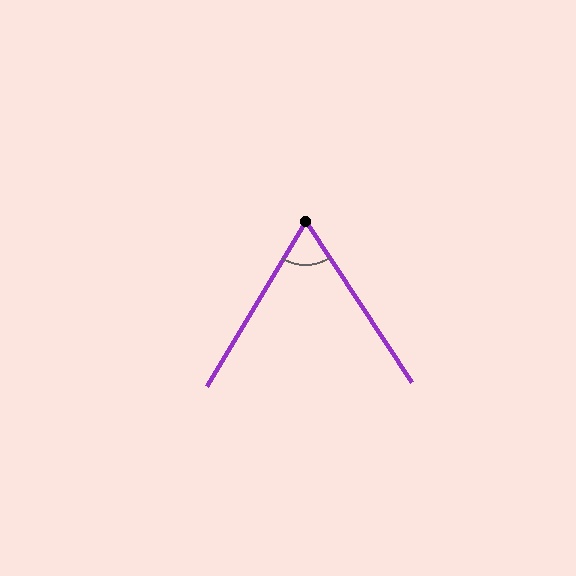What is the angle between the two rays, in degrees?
Approximately 64 degrees.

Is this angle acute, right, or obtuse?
It is acute.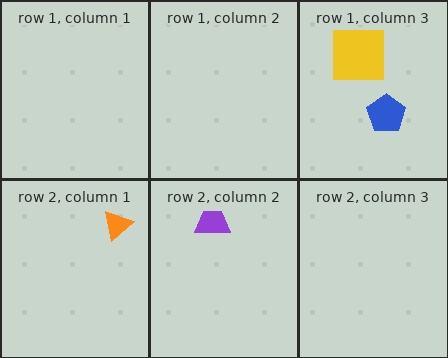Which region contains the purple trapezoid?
The row 2, column 2 region.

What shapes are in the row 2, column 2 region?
The purple trapezoid.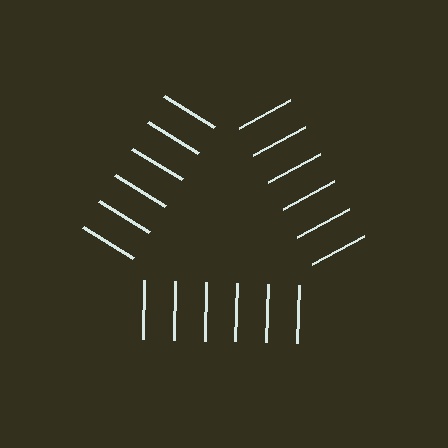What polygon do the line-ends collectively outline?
An illusory triangle — the line segments terminate on its edges but no continuous stroke is drawn.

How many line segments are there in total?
18 — 6 along each of the 3 edges.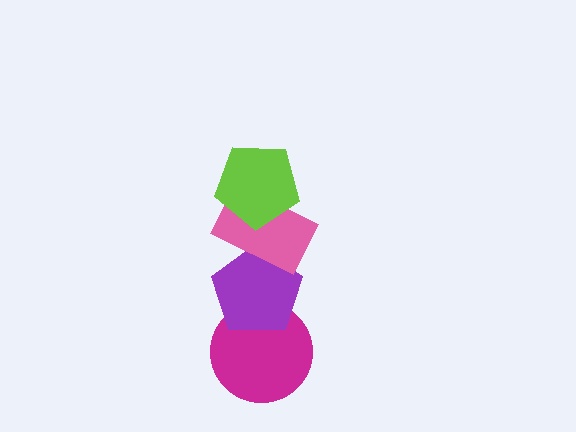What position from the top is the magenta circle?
The magenta circle is 4th from the top.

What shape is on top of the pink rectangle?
The lime pentagon is on top of the pink rectangle.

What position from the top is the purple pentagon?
The purple pentagon is 3rd from the top.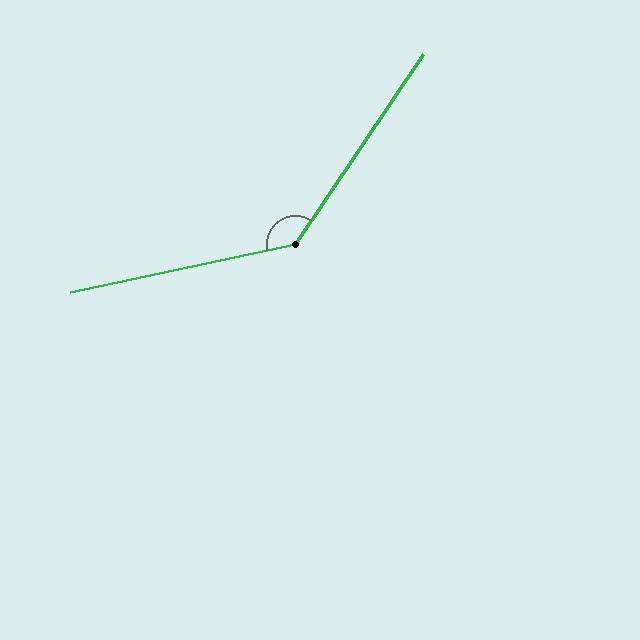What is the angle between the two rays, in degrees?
Approximately 136 degrees.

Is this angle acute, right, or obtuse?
It is obtuse.